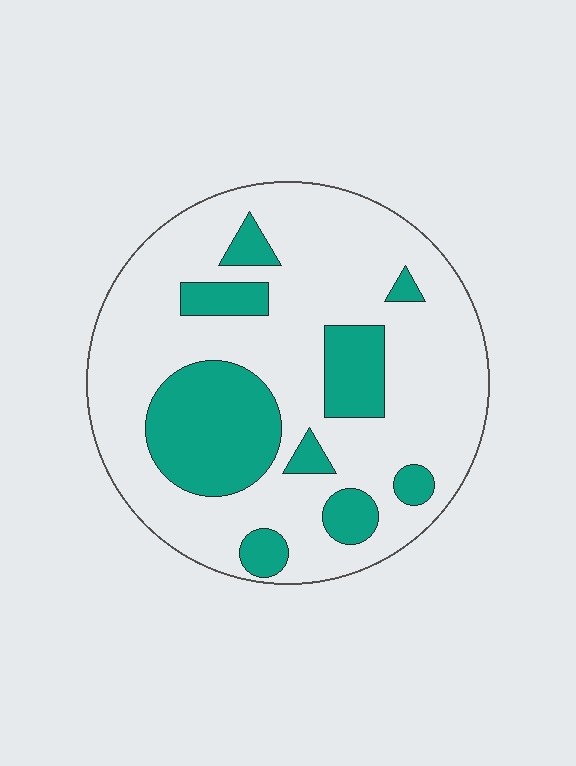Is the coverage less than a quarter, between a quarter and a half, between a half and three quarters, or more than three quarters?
Between a quarter and a half.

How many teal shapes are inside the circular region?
9.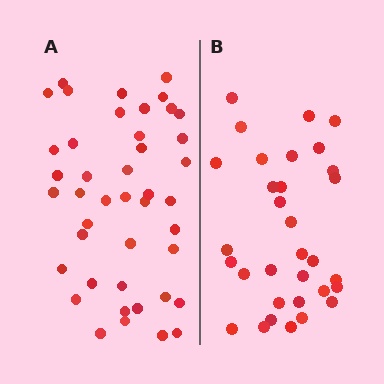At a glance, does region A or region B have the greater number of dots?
Region A (the left region) has more dots.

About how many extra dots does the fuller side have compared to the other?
Region A has roughly 12 or so more dots than region B.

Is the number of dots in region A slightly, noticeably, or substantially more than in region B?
Region A has noticeably more, but not dramatically so. The ratio is roughly 1.3 to 1.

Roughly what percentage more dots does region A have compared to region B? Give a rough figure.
About 35% more.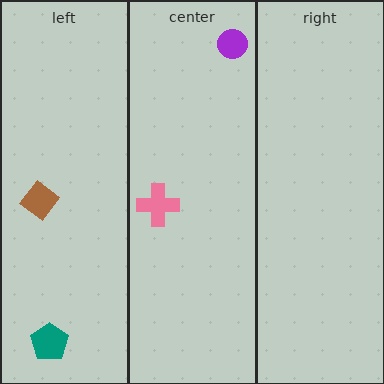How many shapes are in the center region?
2.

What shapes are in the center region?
The purple circle, the pink cross.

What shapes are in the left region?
The brown diamond, the teal pentagon.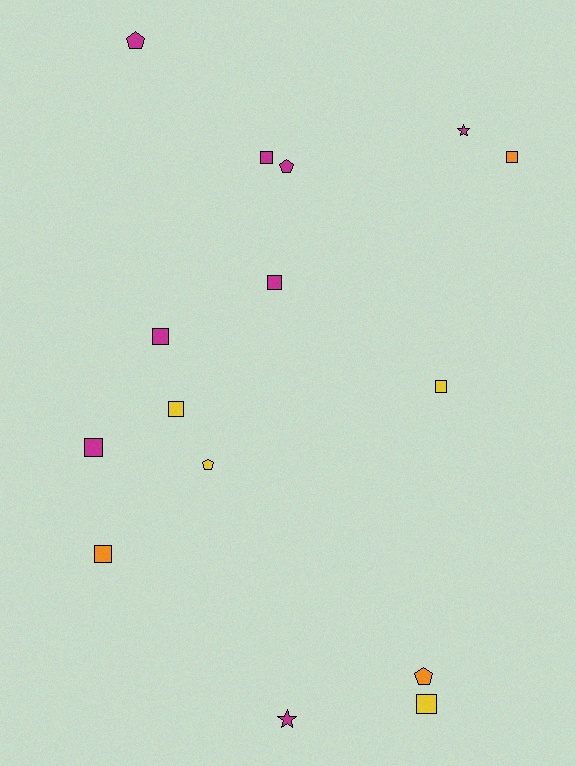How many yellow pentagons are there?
There is 1 yellow pentagon.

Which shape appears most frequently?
Square, with 9 objects.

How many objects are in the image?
There are 15 objects.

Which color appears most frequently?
Magenta, with 8 objects.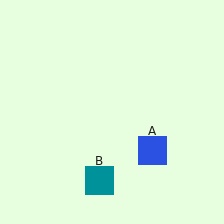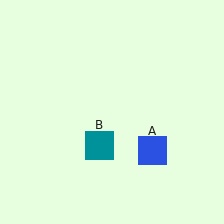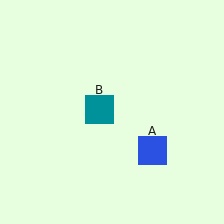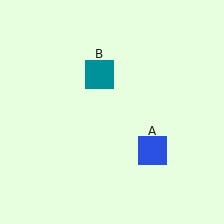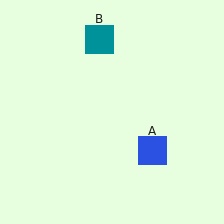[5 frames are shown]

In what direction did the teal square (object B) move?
The teal square (object B) moved up.